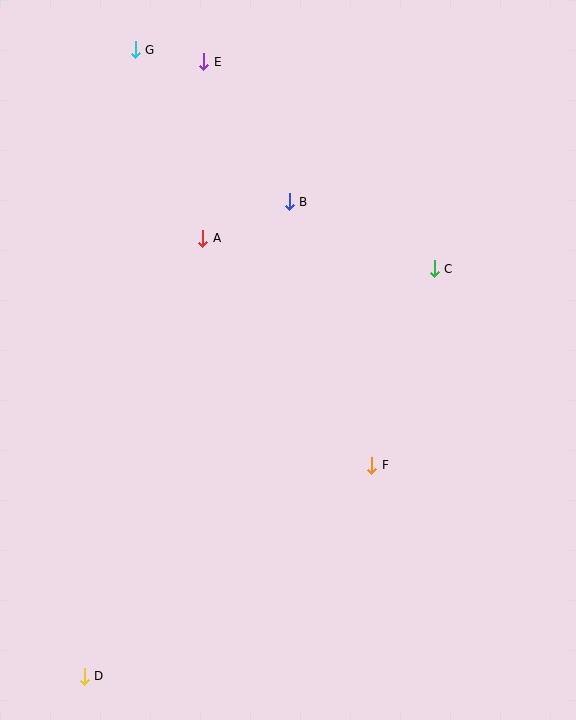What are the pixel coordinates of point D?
Point D is at (84, 676).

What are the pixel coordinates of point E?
Point E is at (204, 62).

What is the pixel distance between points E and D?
The distance between E and D is 626 pixels.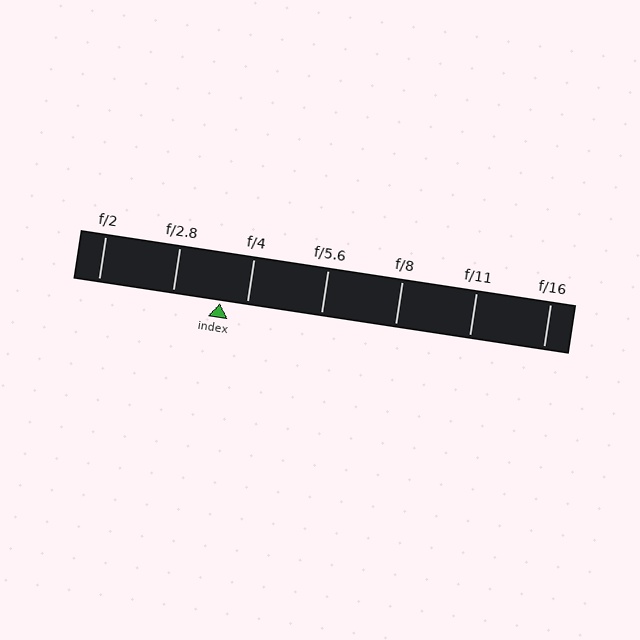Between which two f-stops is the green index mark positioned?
The index mark is between f/2.8 and f/4.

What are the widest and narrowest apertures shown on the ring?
The widest aperture shown is f/2 and the narrowest is f/16.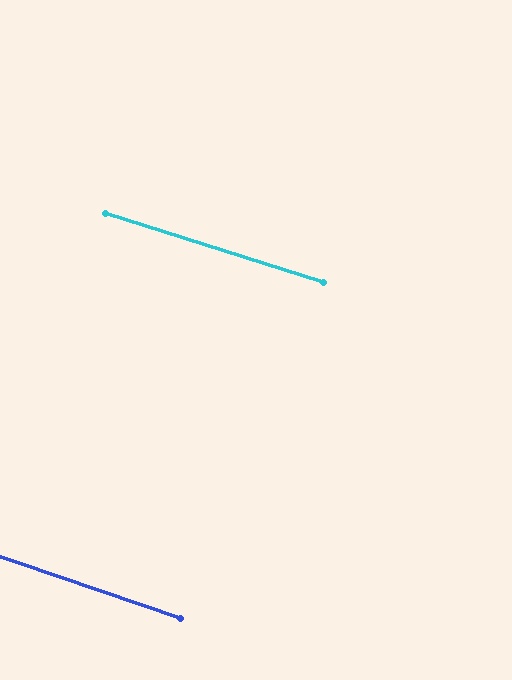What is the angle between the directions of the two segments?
Approximately 1 degree.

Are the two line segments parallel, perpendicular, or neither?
Parallel — their directions differ by only 1.1°.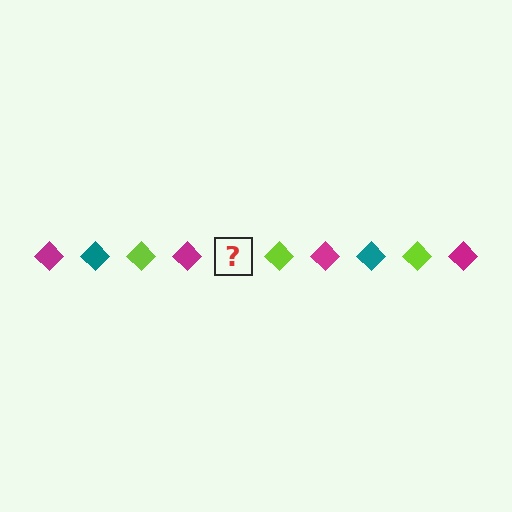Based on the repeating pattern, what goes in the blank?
The blank should be a teal diamond.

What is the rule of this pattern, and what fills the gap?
The rule is that the pattern cycles through magenta, teal, lime diamonds. The gap should be filled with a teal diamond.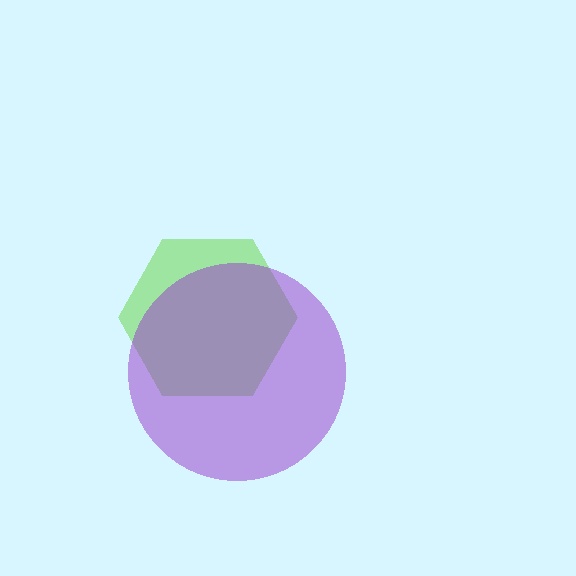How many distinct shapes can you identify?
There are 2 distinct shapes: a lime hexagon, a purple circle.